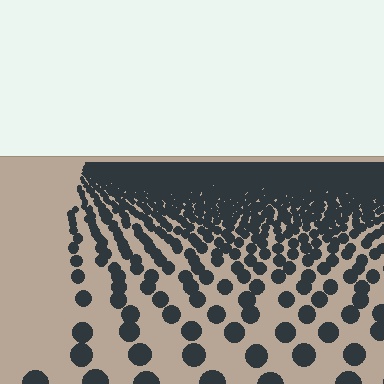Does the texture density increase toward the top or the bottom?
Density increases toward the top.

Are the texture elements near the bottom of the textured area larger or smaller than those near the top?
Larger. Near the bottom, elements are closer to the viewer and appear at a bigger on-screen size.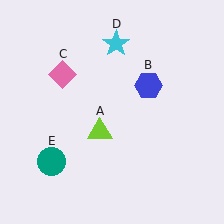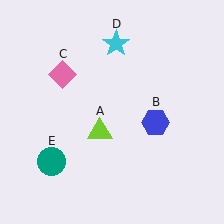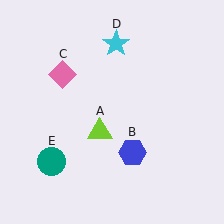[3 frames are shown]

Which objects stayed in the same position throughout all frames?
Lime triangle (object A) and pink diamond (object C) and cyan star (object D) and teal circle (object E) remained stationary.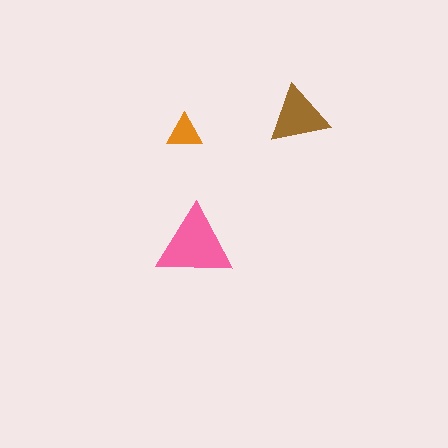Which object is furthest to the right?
The brown triangle is rightmost.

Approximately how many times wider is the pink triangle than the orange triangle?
About 2 times wider.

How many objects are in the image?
There are 3 objects in the image.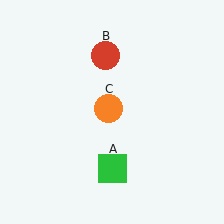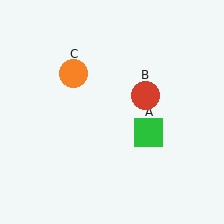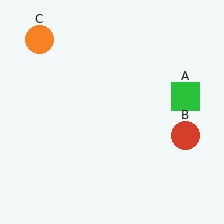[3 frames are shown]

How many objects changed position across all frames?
3 objects changed position: green square (object A), red circle (object B), orange circle (object C).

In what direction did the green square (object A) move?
The green square (object A) moved up and to the right.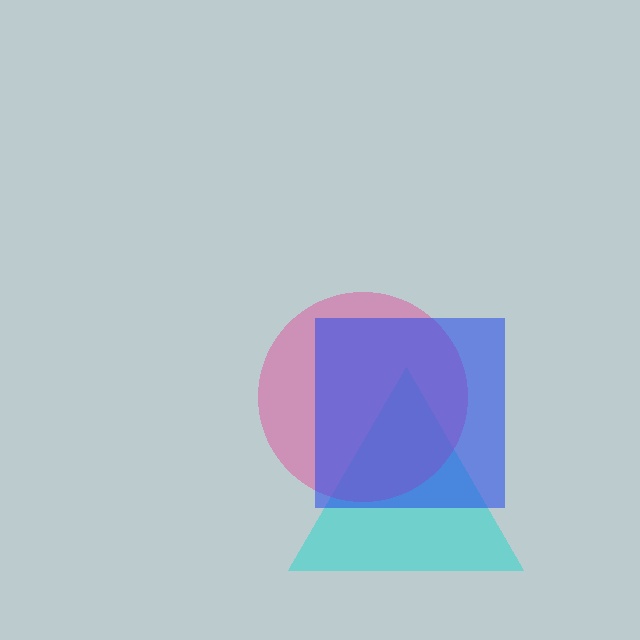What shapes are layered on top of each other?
The layered shapes are: a cyan triangle, a pink circle, a blue square.